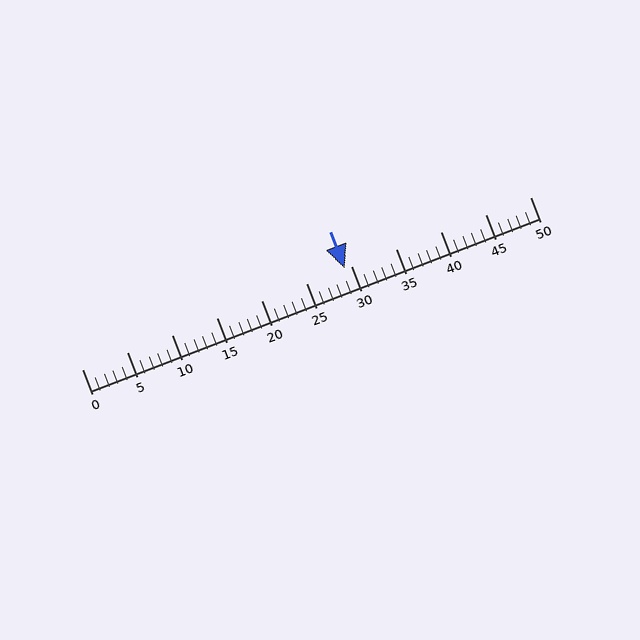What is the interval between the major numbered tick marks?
The major tick marks are spaced 5 units apart.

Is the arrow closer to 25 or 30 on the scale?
The arrow is closer to 30.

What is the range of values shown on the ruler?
The ruler shows values from 0 to 50.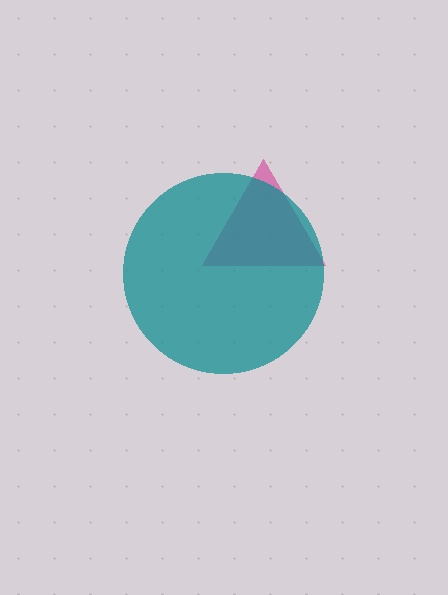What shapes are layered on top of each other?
The layered shapes are: a magenta triangle, a teal circle.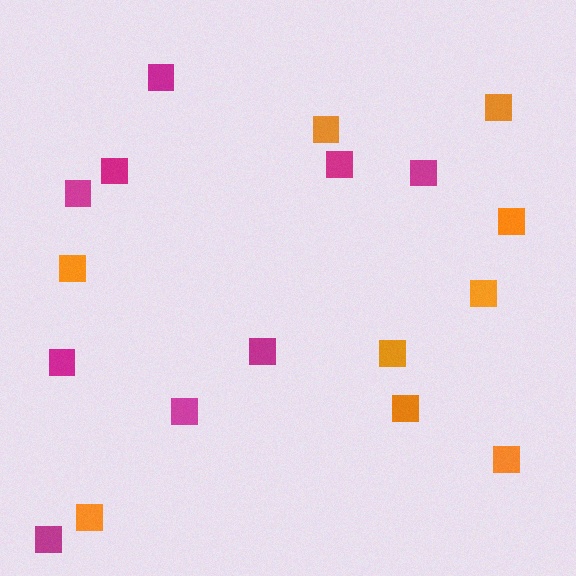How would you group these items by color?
There are 2 groups: one group of magenta squares (9) and one group of orange squares (9).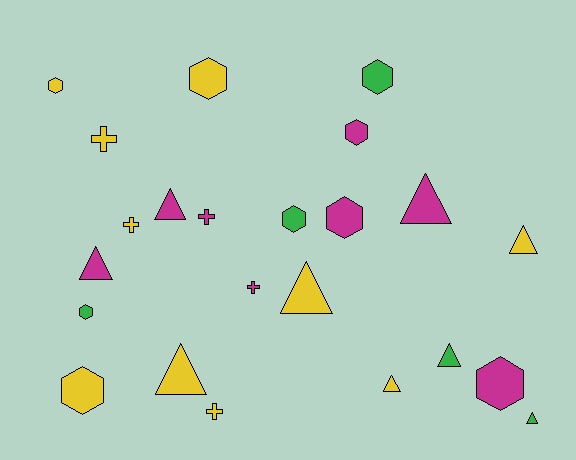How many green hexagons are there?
There are 3 green hexagons.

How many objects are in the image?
There are 23 objects.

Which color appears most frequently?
Yellow, with 10 objects.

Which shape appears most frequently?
Hexagon, with 9 objects.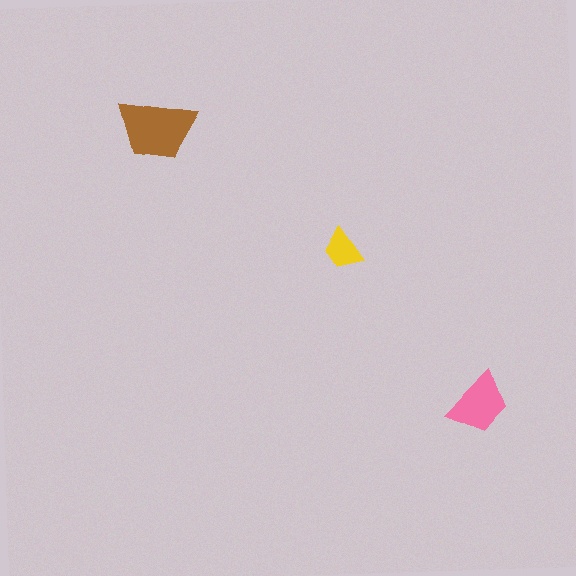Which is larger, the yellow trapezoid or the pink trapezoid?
The pink one.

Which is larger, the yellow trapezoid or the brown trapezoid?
The brown one.